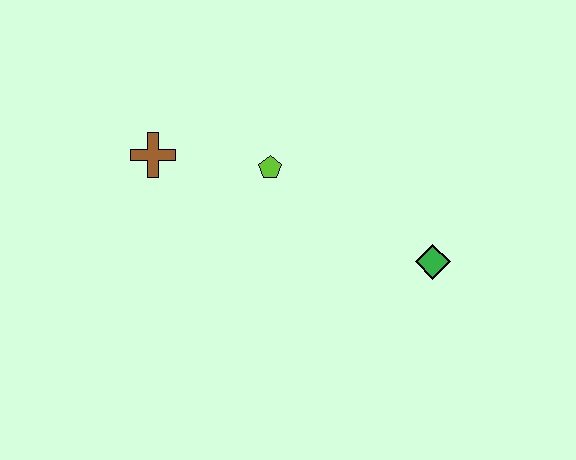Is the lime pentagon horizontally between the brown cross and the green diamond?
Yes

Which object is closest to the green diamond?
The lime pentagon is closest to the green diamond.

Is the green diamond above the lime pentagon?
No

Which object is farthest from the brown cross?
The green diamond is farthest from the brown cross.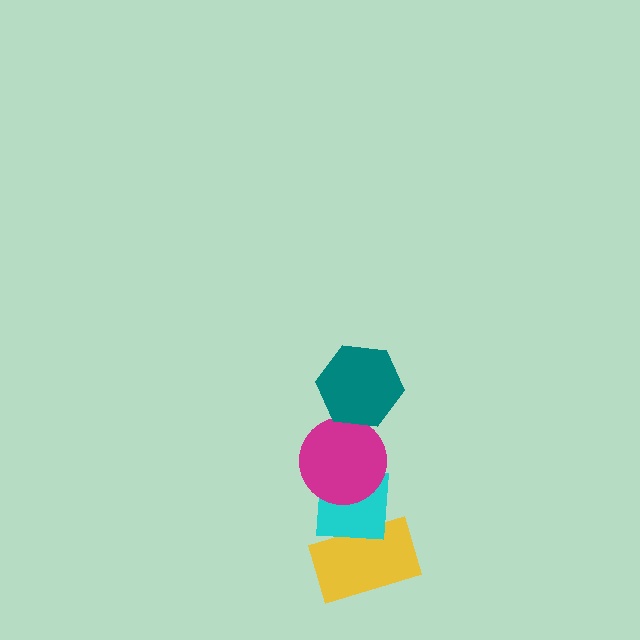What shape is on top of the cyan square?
The magenta circle is on top of the cyan square.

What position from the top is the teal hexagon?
The teal hexagon is 1st from the top.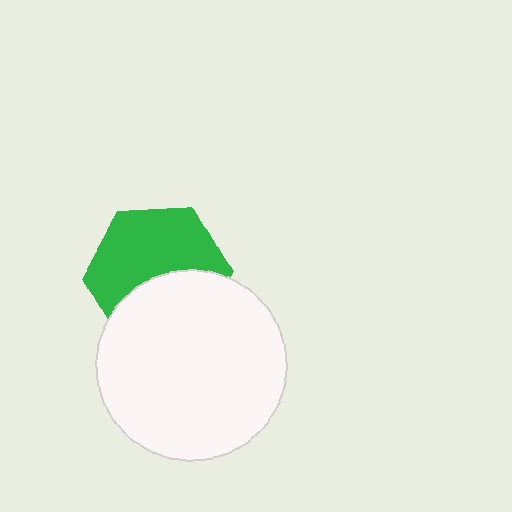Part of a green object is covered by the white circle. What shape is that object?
It is a hexagon.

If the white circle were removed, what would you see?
You would see the complete green hexagon.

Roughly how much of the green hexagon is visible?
About half of it is visible (roughly 58%).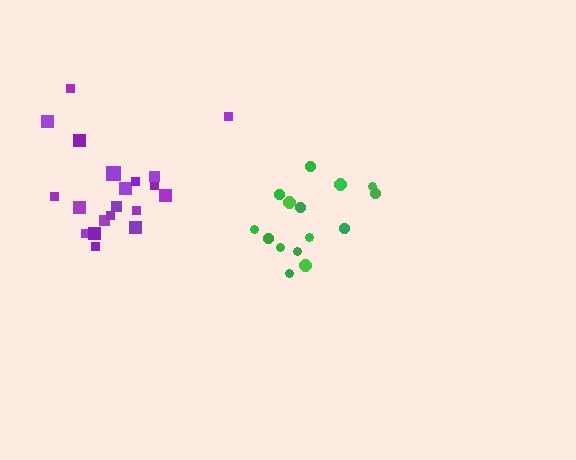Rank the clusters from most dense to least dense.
purple, green.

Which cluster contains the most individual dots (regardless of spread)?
Purple (20).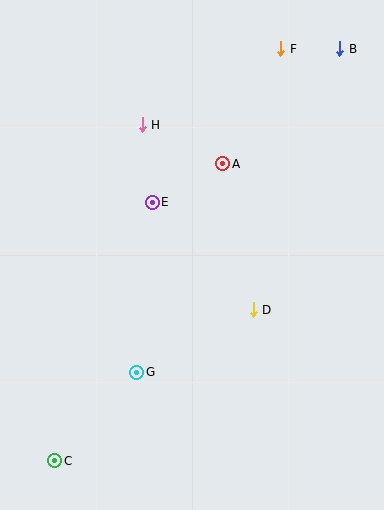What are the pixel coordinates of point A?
Point A is at (223, 164).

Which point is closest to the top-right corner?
Point B is closest to the top-right corner.